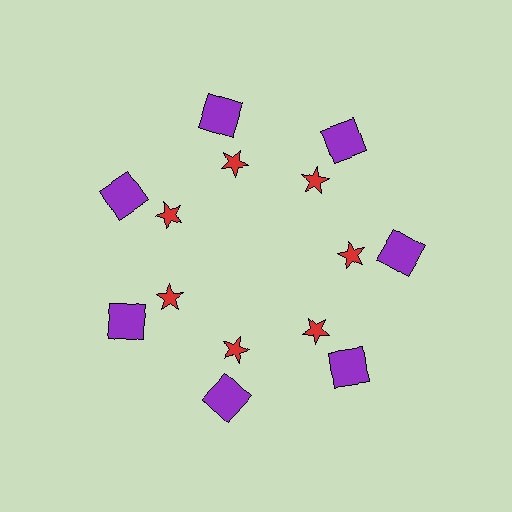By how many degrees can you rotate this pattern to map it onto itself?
The pattern maps onto itself every 51 degrees of rotation.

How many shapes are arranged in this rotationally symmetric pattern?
There are 14 shapes, arranged in 7 groups of 2.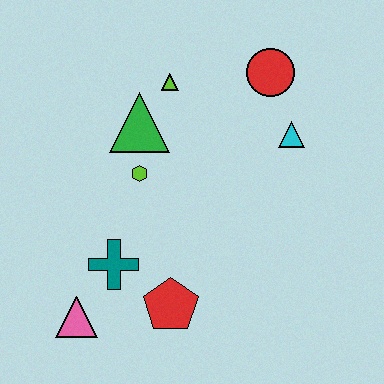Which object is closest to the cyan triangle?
The red circle is closest to the cyan triangle.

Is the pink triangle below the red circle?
Yes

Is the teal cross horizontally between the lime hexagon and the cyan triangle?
No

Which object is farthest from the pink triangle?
The red circle is farthest from the pink triangle.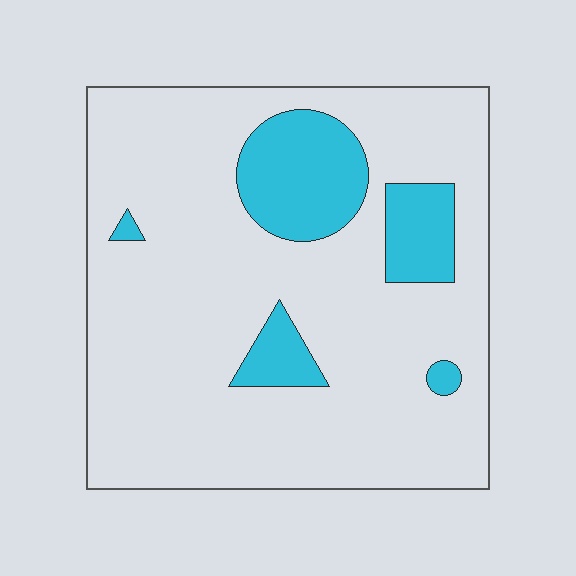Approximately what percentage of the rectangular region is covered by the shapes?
Approximately 15%.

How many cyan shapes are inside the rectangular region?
5.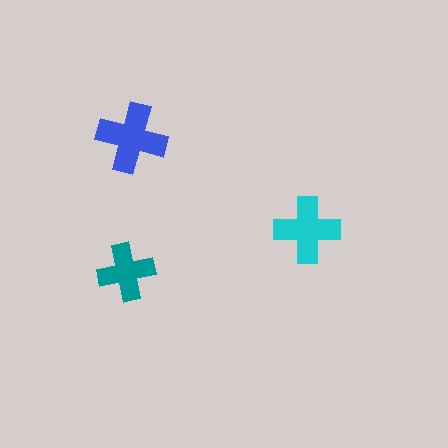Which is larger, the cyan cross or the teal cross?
The cyan one.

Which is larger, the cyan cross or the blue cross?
The blue one.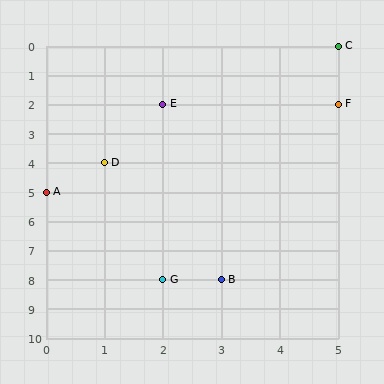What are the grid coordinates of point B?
Point B is at grid coordinates (3, 8).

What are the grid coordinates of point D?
Point D is at grid coordinates (1, 4).